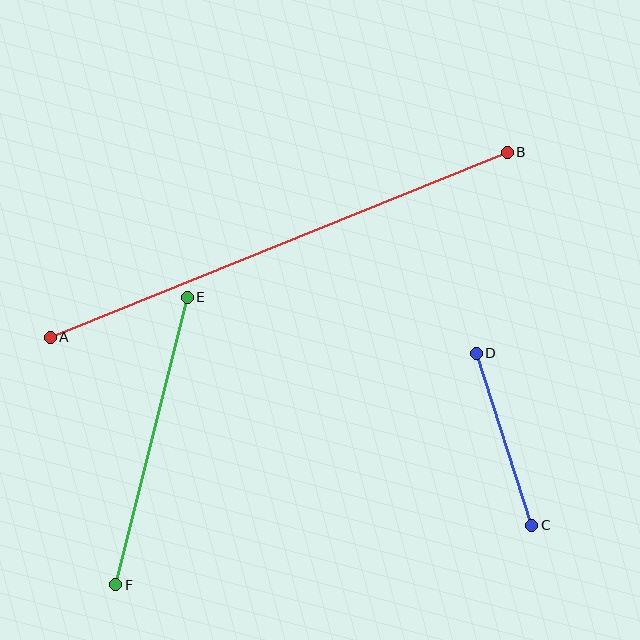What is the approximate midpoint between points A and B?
The midpoint is at approximately (279, 245) pixels.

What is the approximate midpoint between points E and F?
The midpoint is at approximately (151, 441) pixels.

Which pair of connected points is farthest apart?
Points A and B are farthest apart.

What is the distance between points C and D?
The distance is approximately 181 pixels.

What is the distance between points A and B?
The distance is approximately 493 pixels.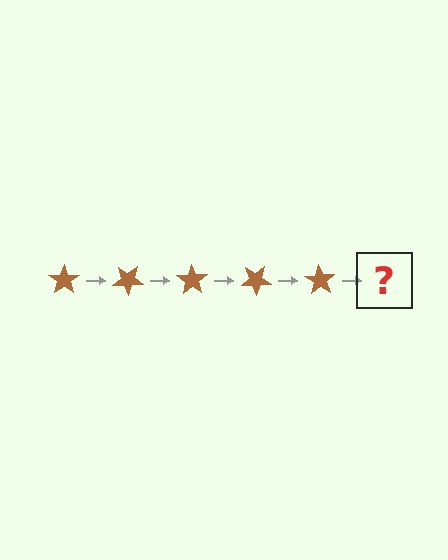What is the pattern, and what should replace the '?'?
The pattern is that the star rotates 35 degrees each step. The '?' should be a brown star rotated 175 degrees.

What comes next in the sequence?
The next element should be a brown star rotated 175 degrees.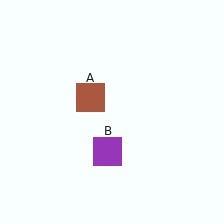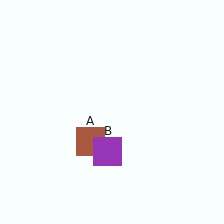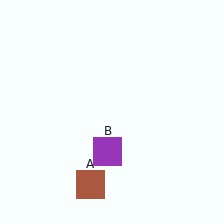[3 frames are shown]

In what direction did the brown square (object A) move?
The brown square (object A) moved down.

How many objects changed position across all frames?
1 object changed position: brown square (object A).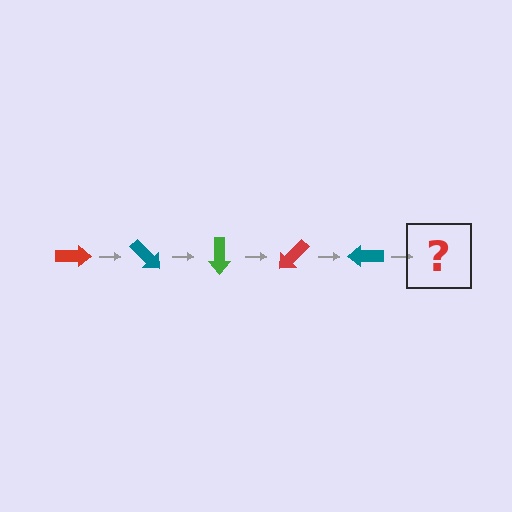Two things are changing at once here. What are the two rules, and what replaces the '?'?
The two rules are that it rotates 45 degrees each step and the color cycles through red, teal, and green. The '?' should be a green arrow, rotated 225 degrees from the start.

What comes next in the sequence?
The next element should be a green arrow, rotated 225 degrees from the start.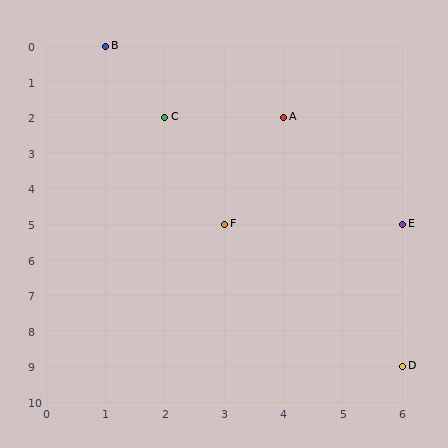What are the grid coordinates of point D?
Point D is at grid coordinates (6, 9).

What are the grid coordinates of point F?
Point F is at grid coordinates (3, 5).